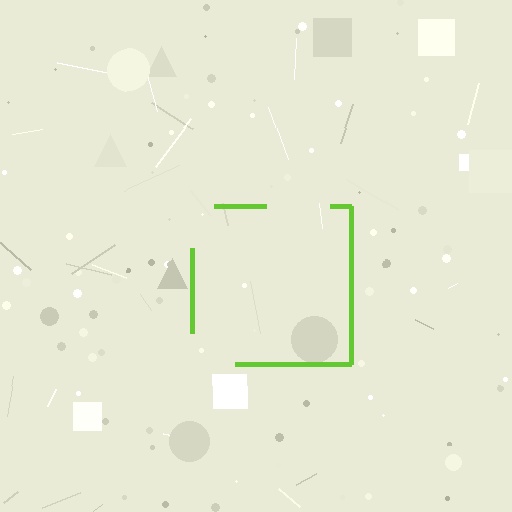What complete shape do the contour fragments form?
The contour fragments form a square.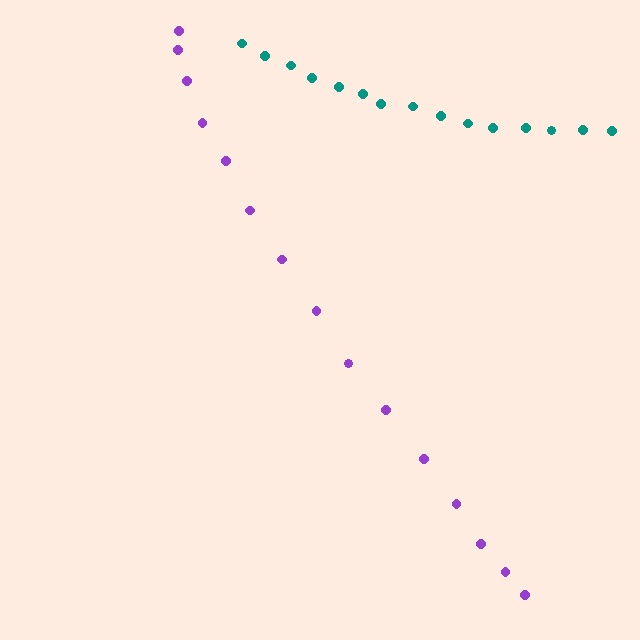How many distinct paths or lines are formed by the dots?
There are 2 distinct paths.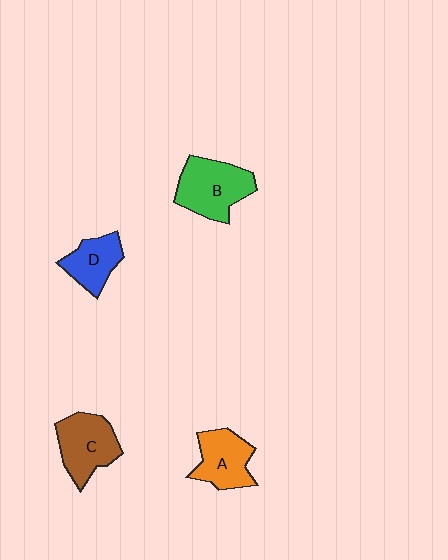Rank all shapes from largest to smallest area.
From largest to smallest: B (green), C (brown), A (orange), D (blue).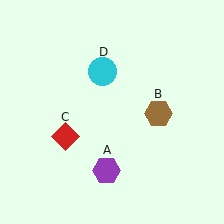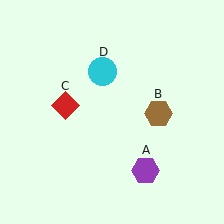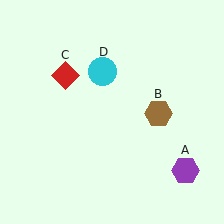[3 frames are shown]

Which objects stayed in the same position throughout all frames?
Brown hexagon (object B) and cyan circle (object D) remained stationary.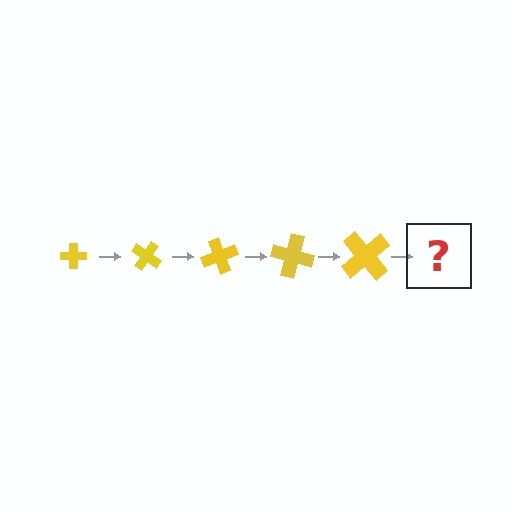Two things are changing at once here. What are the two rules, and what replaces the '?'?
The two rules are that the cross grows larger each step and it rotates 35 degrees each step. The '?' should be a cross, larger than the previous one and rotated 175 degrees from the start.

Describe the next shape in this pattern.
It should be a cross, larger than the previous one and rotated 175 degrees from the start.